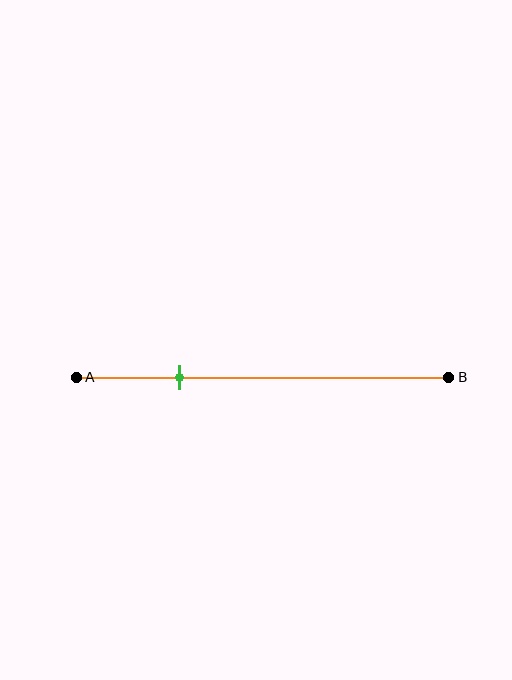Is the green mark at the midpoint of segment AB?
No, the mark is at about 30% from A, not at the 50% midpoint.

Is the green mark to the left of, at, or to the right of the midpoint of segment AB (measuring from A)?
The green mark is to the left of the midpoint of segment AB.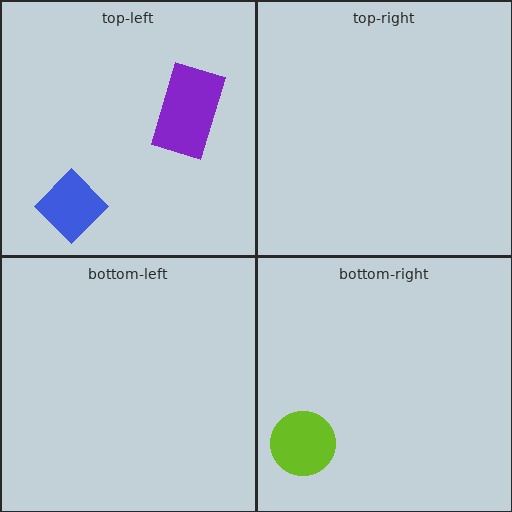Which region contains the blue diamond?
The top-left region.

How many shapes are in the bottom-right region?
1.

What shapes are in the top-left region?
The purple rectangle, the blue diamond.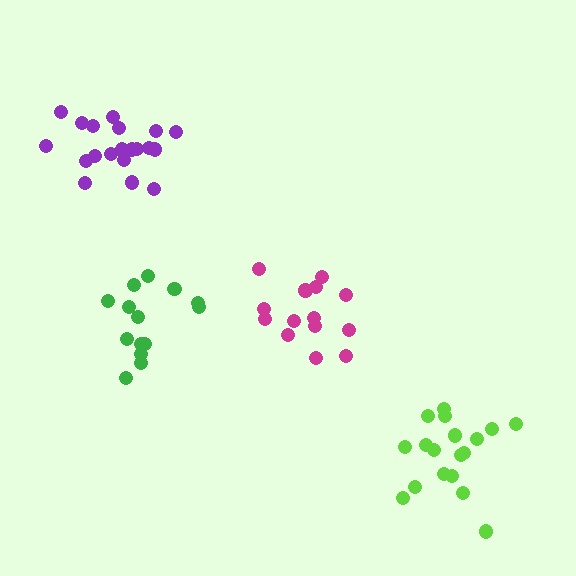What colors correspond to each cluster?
The clusters are colored: lime, magenta, green, purple.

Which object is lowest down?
The lime cluster is bottommost.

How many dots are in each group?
Group 1: 18 dots, Group 2: 14 dots, Group 3: 14 dots, Group 4: 20 dots (66 total).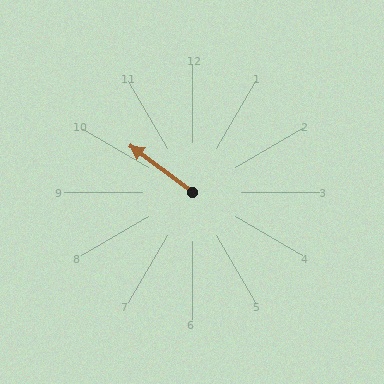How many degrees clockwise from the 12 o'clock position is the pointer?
Approximately 307 degrees.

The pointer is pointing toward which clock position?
Roughly 10 o'clock.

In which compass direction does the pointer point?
Northwest.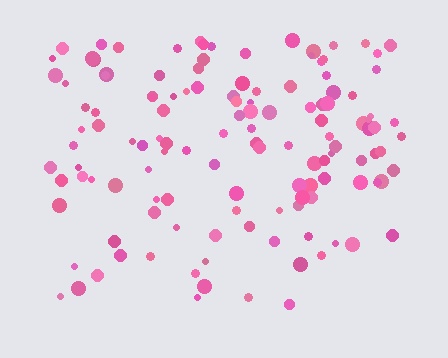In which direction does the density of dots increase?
From bottom to top, with the top side densest.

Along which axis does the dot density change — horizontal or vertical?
Vertical.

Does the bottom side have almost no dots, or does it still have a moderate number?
Still a moderate number, just noticeably fewer than the top.